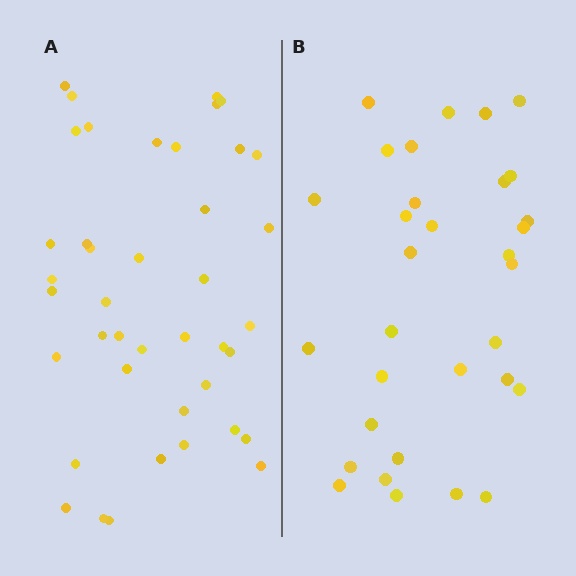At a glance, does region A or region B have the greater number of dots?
Region A (the left region) has more dots.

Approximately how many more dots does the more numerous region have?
Region A has roughly 8 or so more dots than region B.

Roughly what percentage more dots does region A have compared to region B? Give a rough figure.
About 30% more.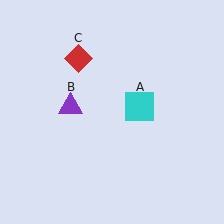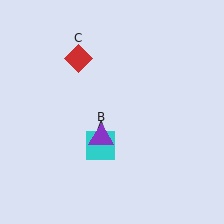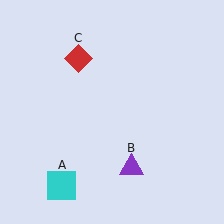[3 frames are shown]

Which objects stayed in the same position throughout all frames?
Red diamond (object C) remained stationary.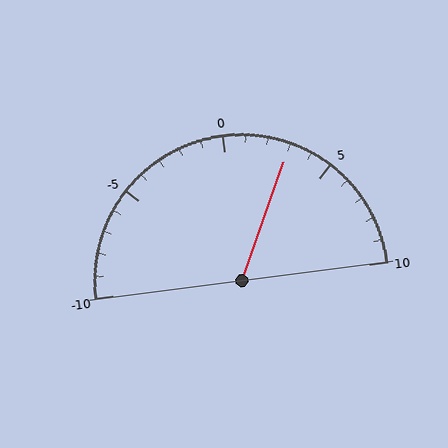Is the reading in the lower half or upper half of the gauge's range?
The reading is in the upper half of the range (-10 to 10).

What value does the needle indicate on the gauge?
The needle indicates approximately 3.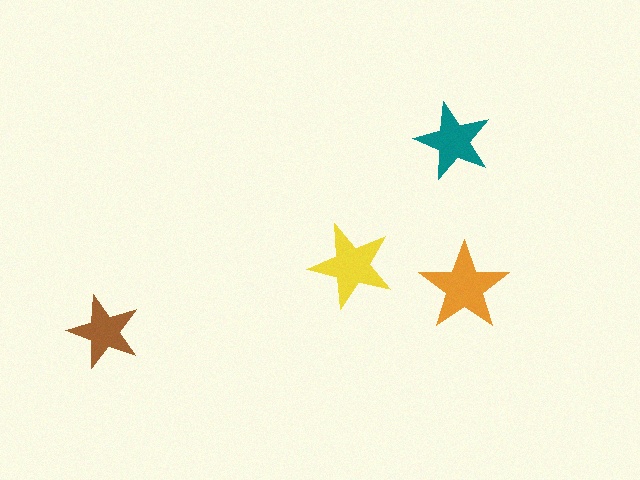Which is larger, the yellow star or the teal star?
The yellow one.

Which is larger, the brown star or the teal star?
The teal one.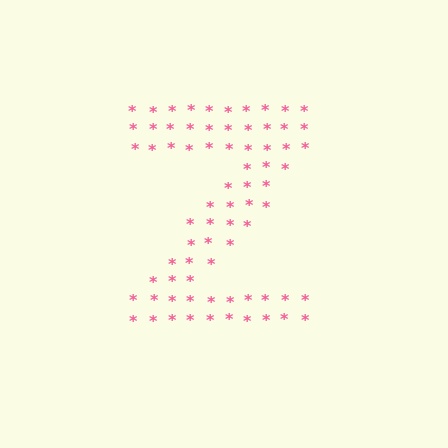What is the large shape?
The large shape is the letter Z.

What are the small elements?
The small elements are asterisks.